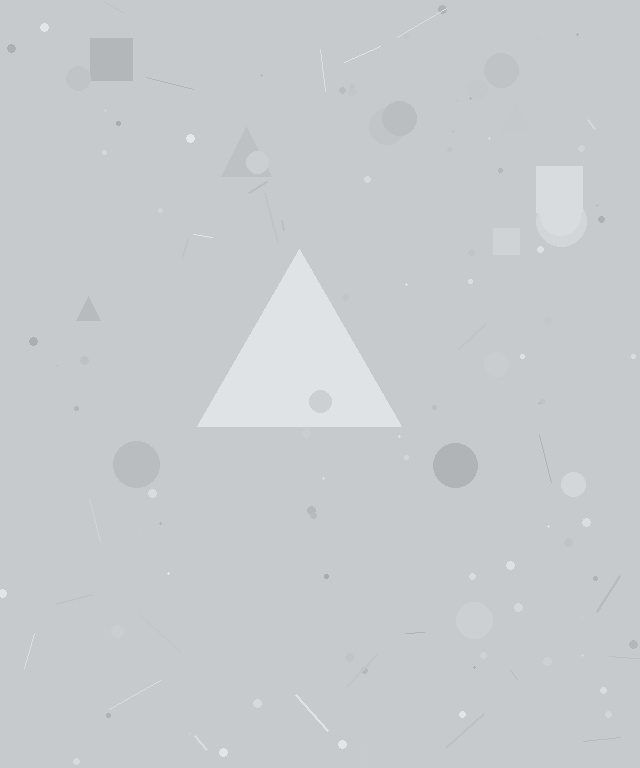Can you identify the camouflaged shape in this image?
The camouflaged shape is a triangle.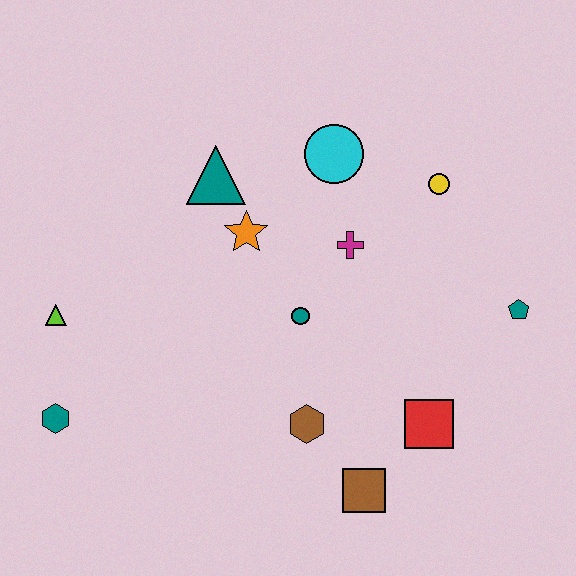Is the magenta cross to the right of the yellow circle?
No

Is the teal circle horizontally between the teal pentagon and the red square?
No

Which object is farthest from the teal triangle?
The brown square is farthest from the teal triangle.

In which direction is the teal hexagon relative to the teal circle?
The teal hexagon is to the left of the teal circle.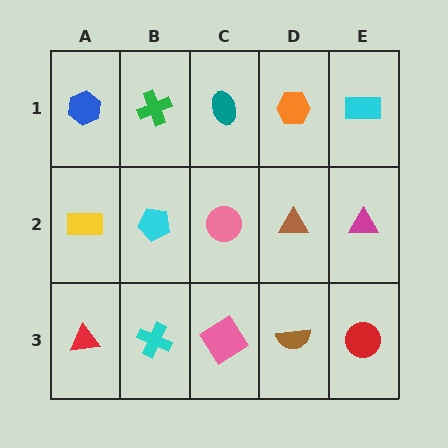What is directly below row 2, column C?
A pink diamond.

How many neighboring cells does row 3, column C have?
3.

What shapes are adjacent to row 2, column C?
A teal ellipse (row 1, column C), a pink diamond (row 3, column C), a cyan pentagon (row 2, column B), a brown triangle (row 2, column D).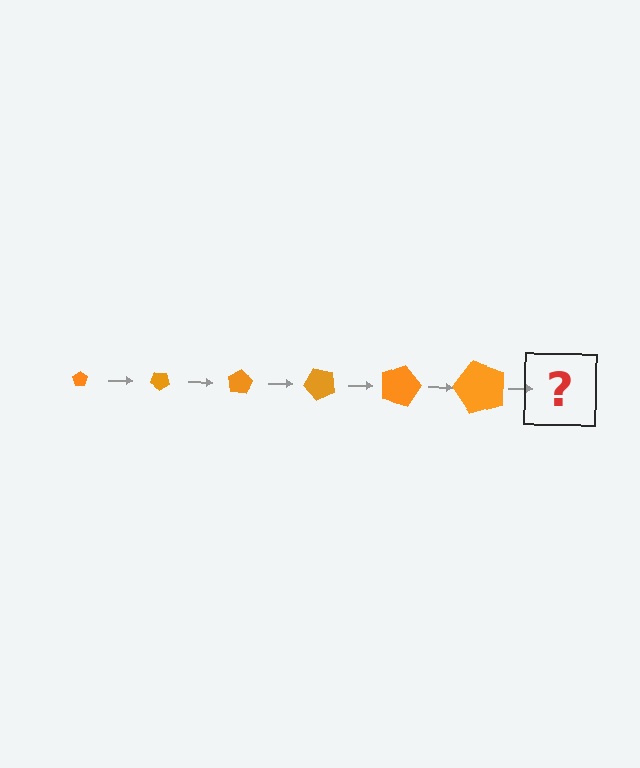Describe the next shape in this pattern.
It should be a pentagon, larger than the previous one and rotated 240 degrees from the start.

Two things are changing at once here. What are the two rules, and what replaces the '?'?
The two rules are that the pentagon grows larger each step and it rotates 40 degrees each step. The '?' should be a pentagon, larger than the previous one and rotated 240 degrees from the start.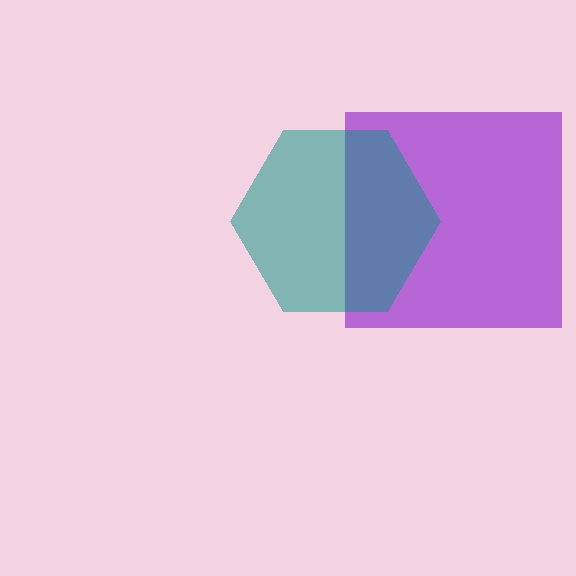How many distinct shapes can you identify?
There are 2 distinct shapes: a purple square, a teal hexagon.